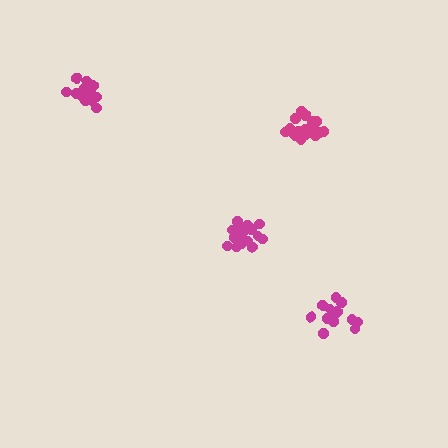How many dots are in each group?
Group 1: 17 dots, Group 2: 16 dots, Group 3: 19 dots, Group 4: 18 dots (70 total).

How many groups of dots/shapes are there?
There are 4 groups.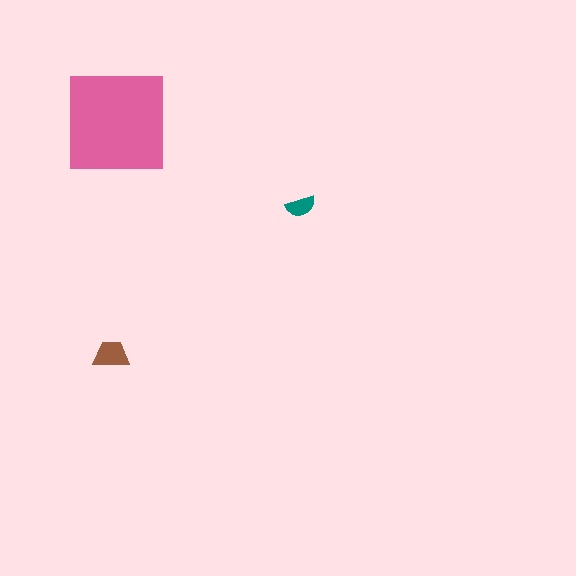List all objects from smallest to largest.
The teal semicircle, the brown trapezoid, the pink square.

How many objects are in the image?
There are 3 objects in the image.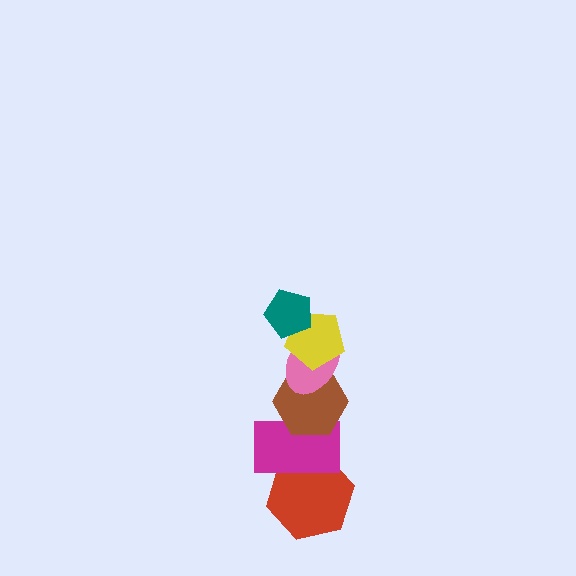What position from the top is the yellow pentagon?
The yellow pentagon is 2nd from the top.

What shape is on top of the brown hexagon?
The pink ellipse is on top of the brown hexagon.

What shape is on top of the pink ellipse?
The yellow pentagon is on top of the pink ellipse.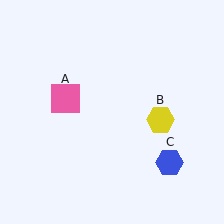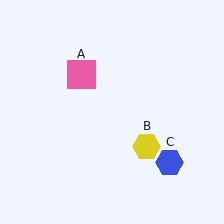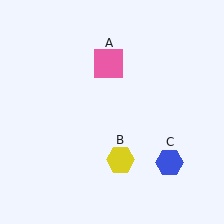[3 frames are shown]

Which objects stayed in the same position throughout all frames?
Blue hexagon (object C) remained stationary.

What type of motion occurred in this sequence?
The pink square (object A), yellow hexagon (object B) rotated clockwise around the center of the scene.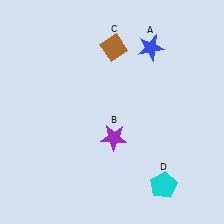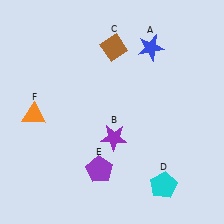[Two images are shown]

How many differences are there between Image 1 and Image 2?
There are 2 differences between the two images.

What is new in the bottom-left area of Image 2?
An orange triangle (F) was added in the bottom-left area of Image 2.